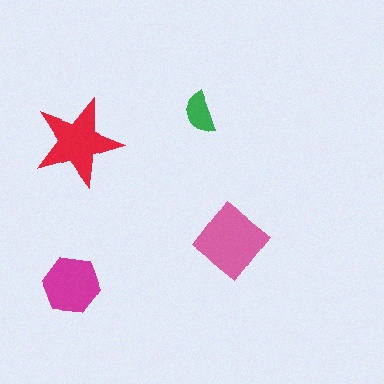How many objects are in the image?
There are 4 objects in the image.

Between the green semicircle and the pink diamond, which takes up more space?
The pink diamond.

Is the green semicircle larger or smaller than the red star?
Smaller.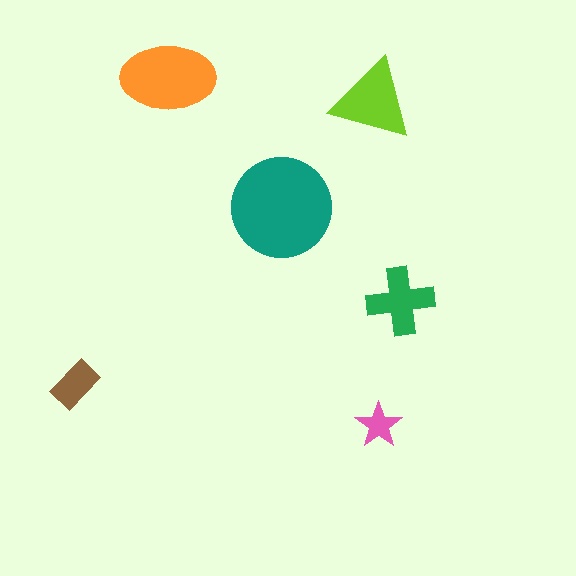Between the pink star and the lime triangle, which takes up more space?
The lime triangle.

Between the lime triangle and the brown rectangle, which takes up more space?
The lime triangle.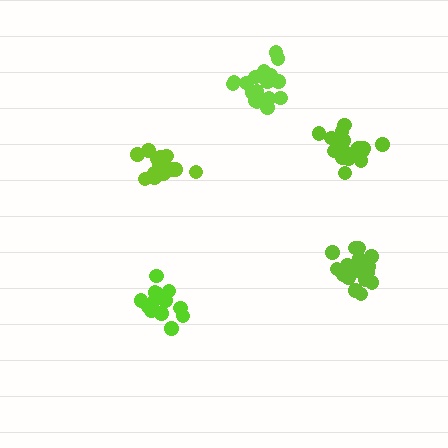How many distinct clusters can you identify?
There are 5 distinct clusters.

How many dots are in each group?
Group 1: 18 dots, Group 2: 19 dots, Group 3: 20 dots, Group 4: 18 dots, Group 5: 14 dots (89 total).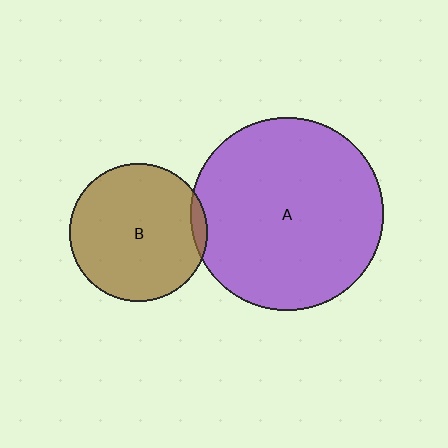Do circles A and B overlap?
Yes.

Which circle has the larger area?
Circle A (purple).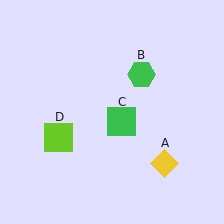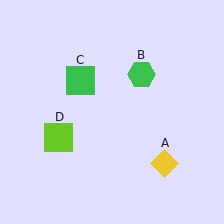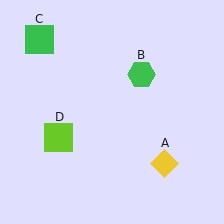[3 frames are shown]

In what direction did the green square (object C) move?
The green square (object C) moved up and to the left.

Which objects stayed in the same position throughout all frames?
Yellow diamond (object A) and green hexagon (object B) and lime square (object D) remained stationary.